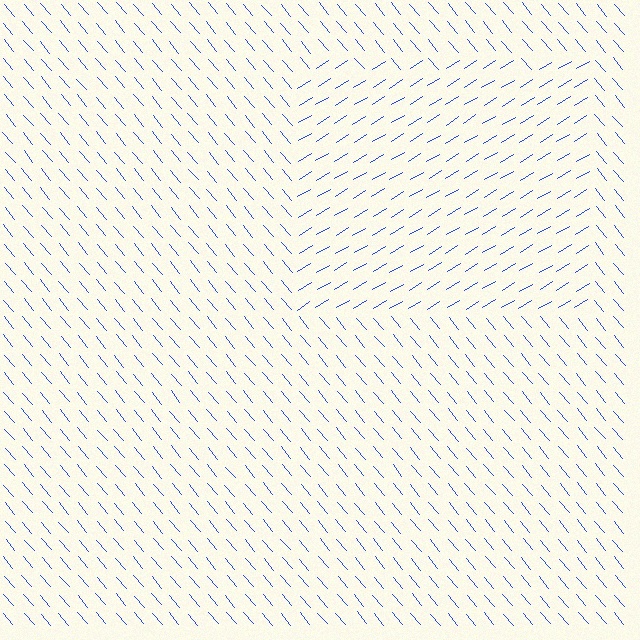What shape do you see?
I see a rectangle.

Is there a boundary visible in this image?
Yes, there is a texture boundary formed by a change in line orientation.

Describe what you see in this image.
The image is filled with small blue line segments. A rectangle region in the image has lines oriented differently from the surrounding lines, creating a visible texture boundary.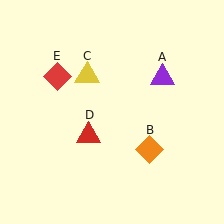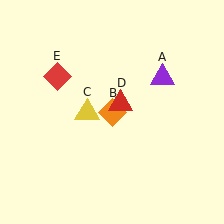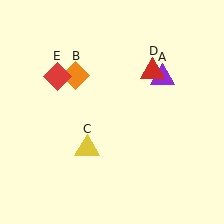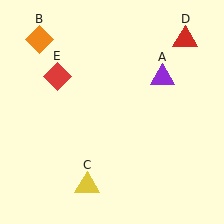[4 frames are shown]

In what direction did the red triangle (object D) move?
The red triangle (object D) moved up and to the right.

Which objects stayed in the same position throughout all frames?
Purple triangle (object A) and red diamond (object E) remained stationary.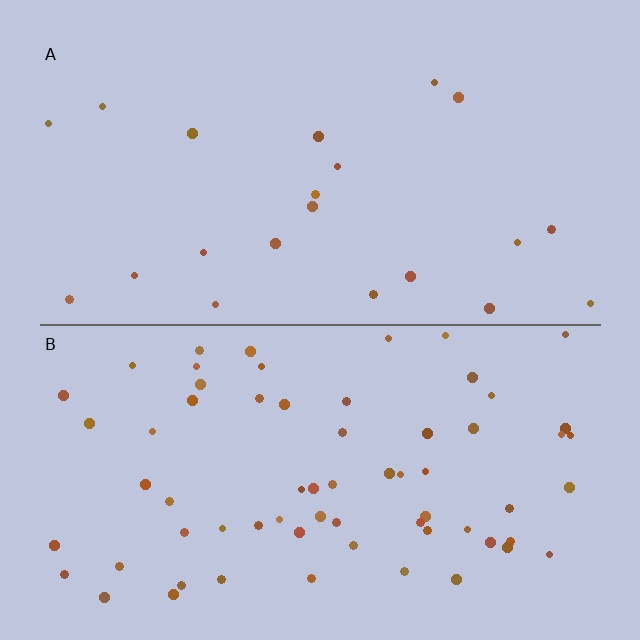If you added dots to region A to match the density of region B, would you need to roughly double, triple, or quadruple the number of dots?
Approximately triple.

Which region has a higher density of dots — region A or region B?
B (the bottom).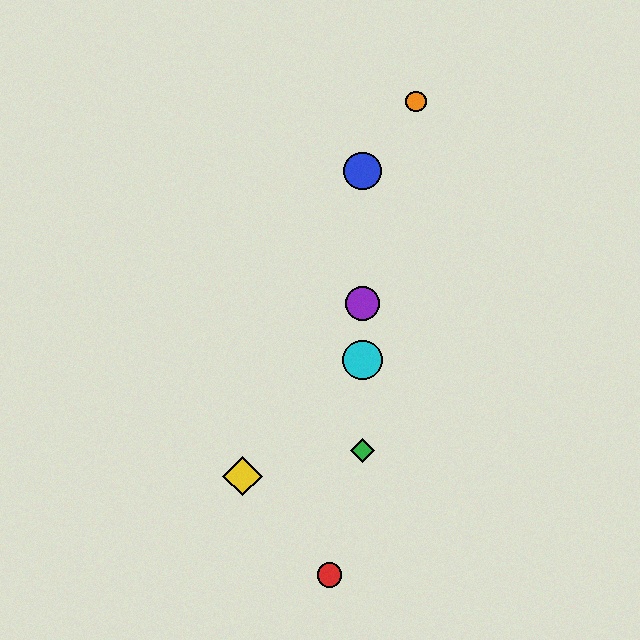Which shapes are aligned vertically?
The blue circle, the green diamond, the purple circle, the cyan circle are aligned vertically.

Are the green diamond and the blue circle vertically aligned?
Yes, both are at x≈363.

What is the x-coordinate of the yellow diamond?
The yellow diamond is at x≈243.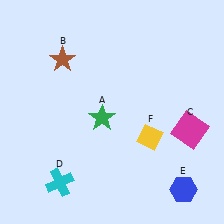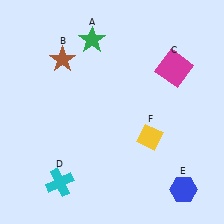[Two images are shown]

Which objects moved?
The objects that moved are: the green star (A), the magenta square (C).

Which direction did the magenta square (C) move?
The magenta square (C) moved up.